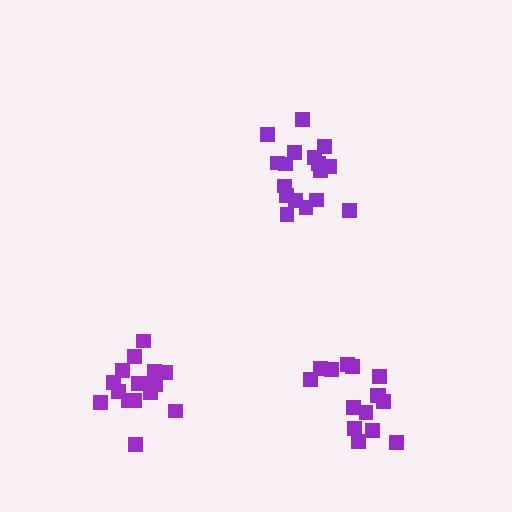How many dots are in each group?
Group 1: 17 dots, Group 2: 15 dots, Group 3: 16 dots (48 total).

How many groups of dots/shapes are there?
There are 3 groups.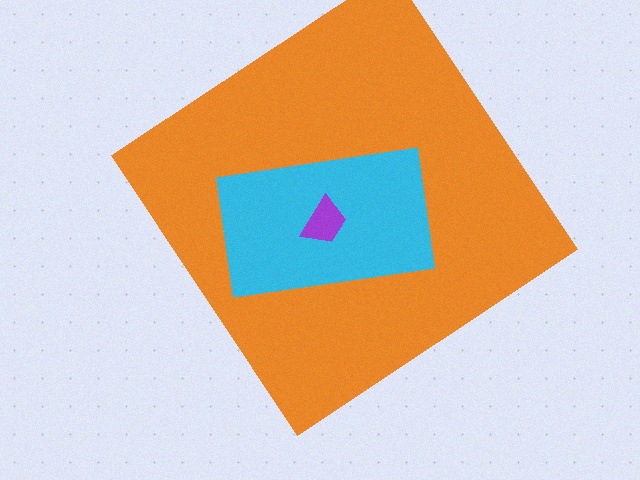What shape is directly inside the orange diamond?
The cyan rectangle.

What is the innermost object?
The purple trapezoid.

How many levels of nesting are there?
3.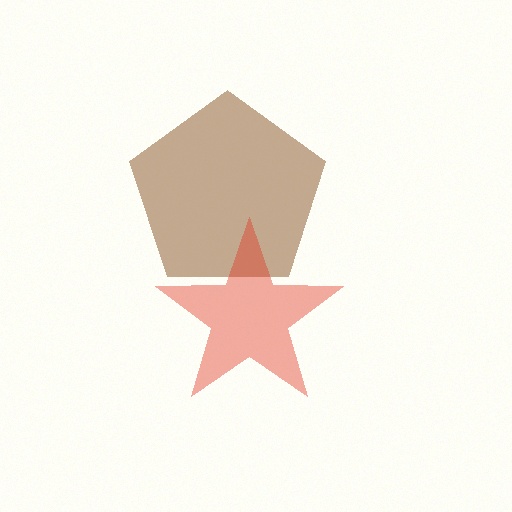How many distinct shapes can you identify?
There are 2 distinct shapes: a brown pentagon, a red star.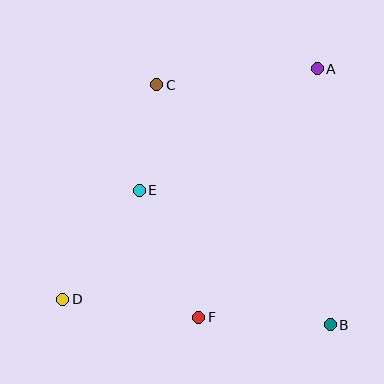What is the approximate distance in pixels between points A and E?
The distance between A and E is approximately 216 pixels.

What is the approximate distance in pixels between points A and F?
The distance between A and F is approximately 276 pixels.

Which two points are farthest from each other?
Points A and D are farthest from each other.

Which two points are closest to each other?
Points C and E are closest to each other.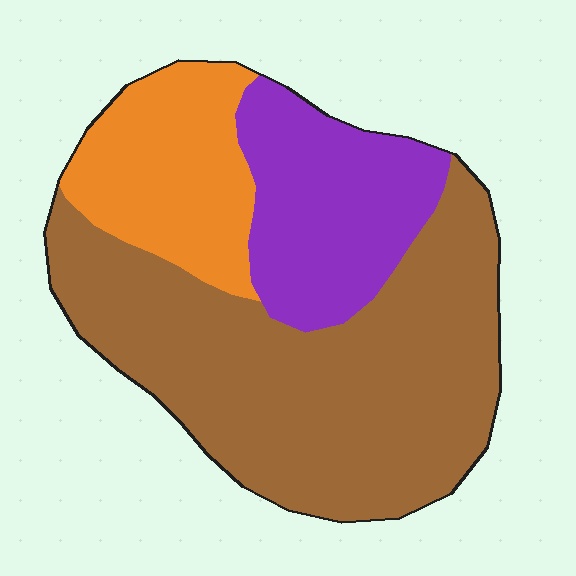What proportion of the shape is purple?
Purple takes up between a sixth and a third of the shape.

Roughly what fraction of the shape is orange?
Orange takes up between a sixth and a third of the shape.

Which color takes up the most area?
Brown, at roughly 55%.